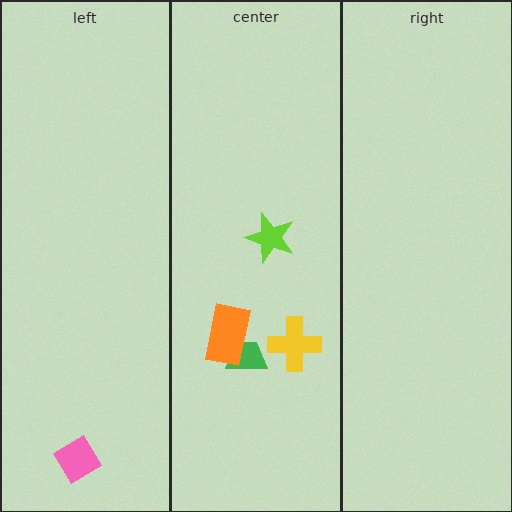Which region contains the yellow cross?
The center region.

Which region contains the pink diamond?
The left region.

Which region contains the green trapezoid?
The center region.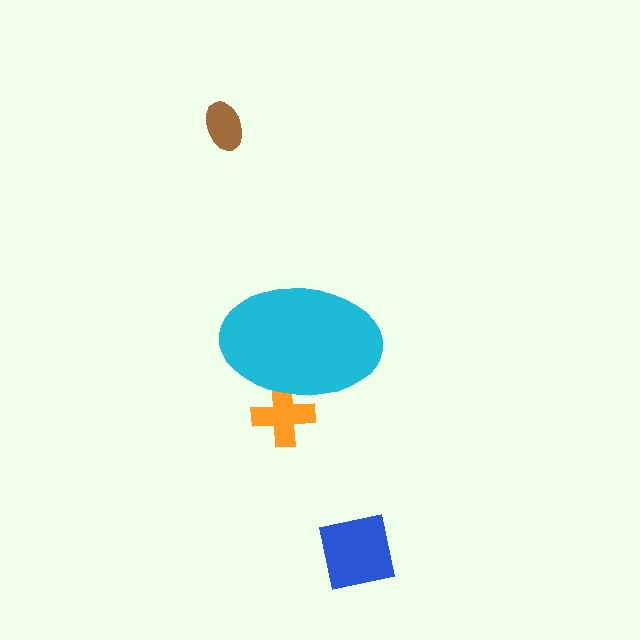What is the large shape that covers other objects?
A cyan ellipse.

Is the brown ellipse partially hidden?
No, the brown ellipse is fully visible.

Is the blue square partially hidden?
No, the blue square is fully visible.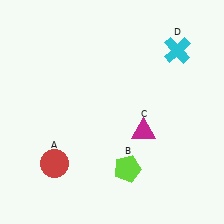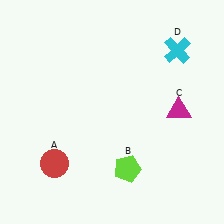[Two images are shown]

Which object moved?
The magenta triangle (C) moved right.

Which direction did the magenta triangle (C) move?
The magenta triangle (C) moved right.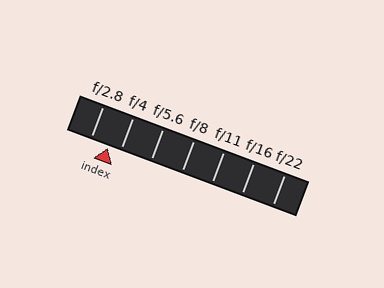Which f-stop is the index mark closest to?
The index mark is closest to f/4.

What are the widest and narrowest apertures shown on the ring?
The widest aperture shown is f/2.8 and the narrowest is f/22.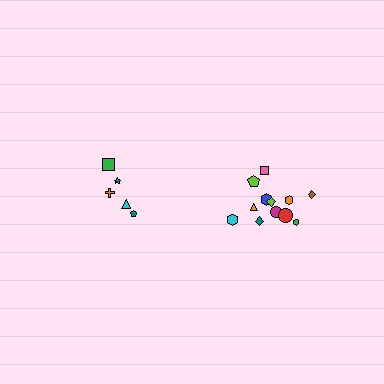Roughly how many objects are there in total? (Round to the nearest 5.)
Roughly 15 objects in total.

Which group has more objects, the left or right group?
The right group.